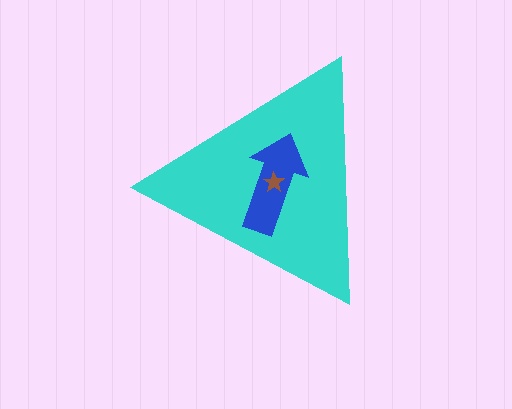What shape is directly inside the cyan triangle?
The blue arrow.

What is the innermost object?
The brown star.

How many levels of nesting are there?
3.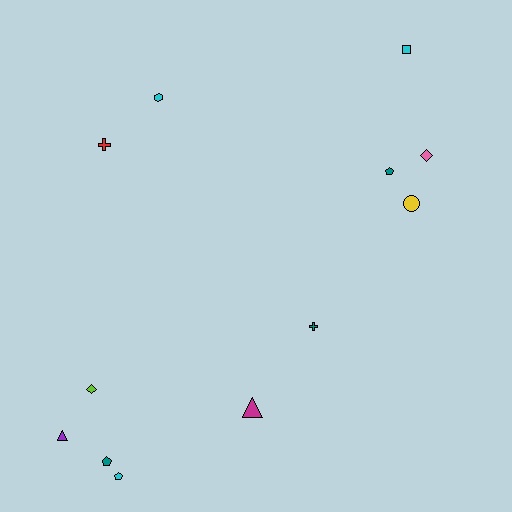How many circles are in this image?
There is 1 circle.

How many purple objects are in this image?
There is 1 purple object.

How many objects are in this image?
There are 12 objects.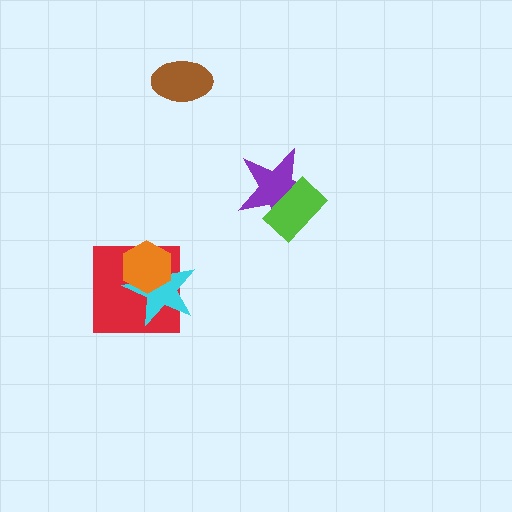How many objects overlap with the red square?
2 objects overlap with the red square.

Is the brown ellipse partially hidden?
No, no other shape covers it.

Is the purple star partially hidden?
Yes, it is partially covered by another shape.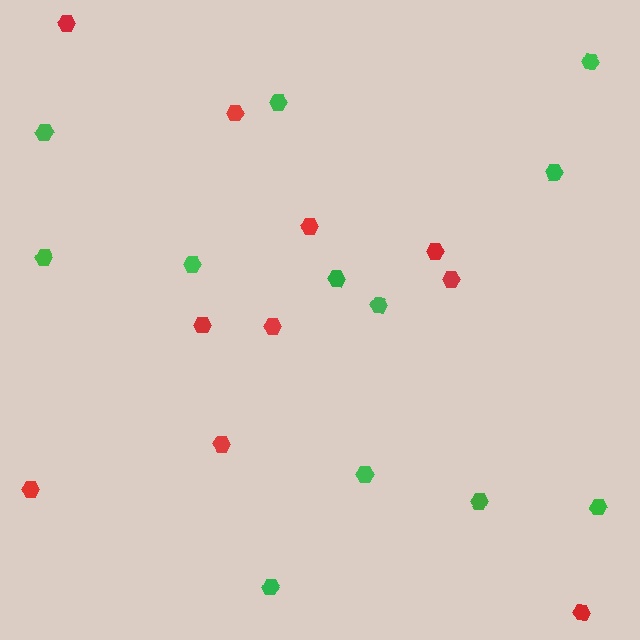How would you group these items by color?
There are 2 groups: one group of red hexagons (10) and one group of green hexagons (12).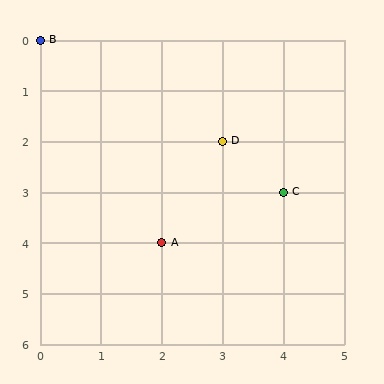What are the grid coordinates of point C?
Point C is at grid coordinates (4, 3).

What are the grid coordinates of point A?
Point A is at grid coordinates (2, 4).